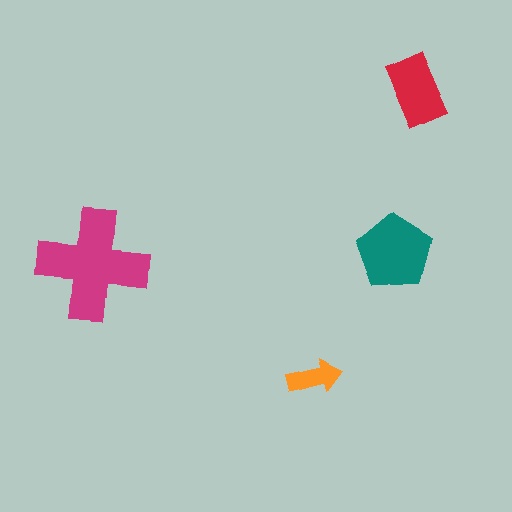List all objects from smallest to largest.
The orange arrow, the red rectangle, the teal pentagon, the magenta cross.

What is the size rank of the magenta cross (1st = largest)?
1st.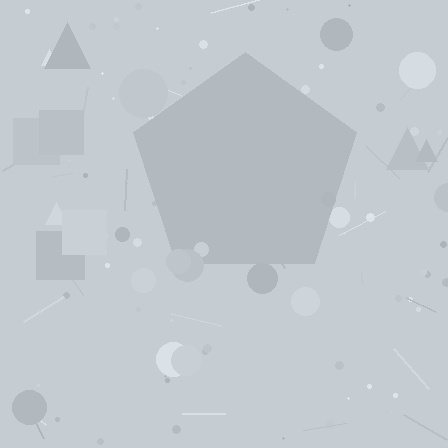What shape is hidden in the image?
A pentagon is hidden in the image.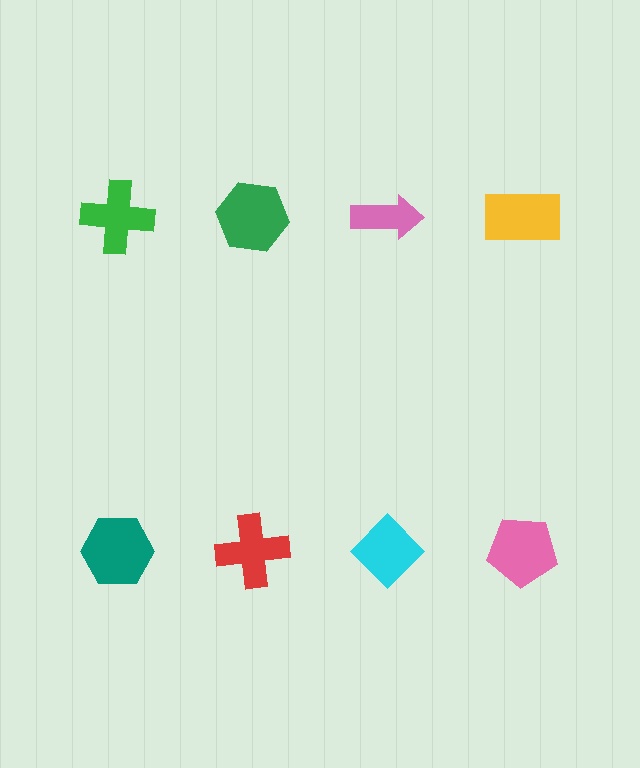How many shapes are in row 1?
4 shapes.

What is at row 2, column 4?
A pink pentagon.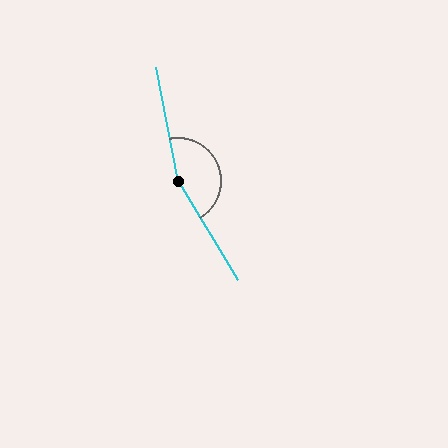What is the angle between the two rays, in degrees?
Approximately 160 degrees.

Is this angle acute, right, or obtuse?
It is obtuse.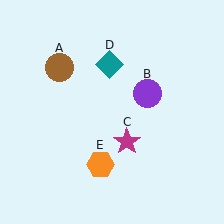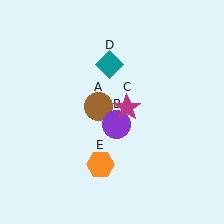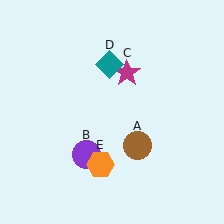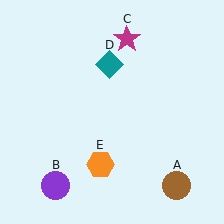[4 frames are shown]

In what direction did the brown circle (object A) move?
The brown circle (object A) moved down and to the right.